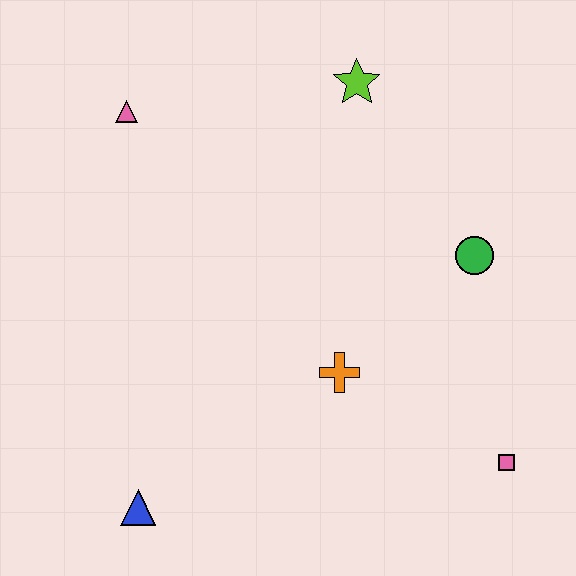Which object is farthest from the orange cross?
The pink triangle is farthest from the orange cross.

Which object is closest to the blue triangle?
The orange cross is closest to the blue triangle.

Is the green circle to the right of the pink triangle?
Yes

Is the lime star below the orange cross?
No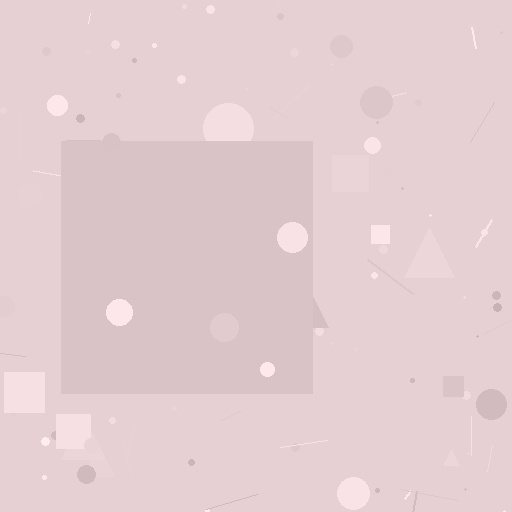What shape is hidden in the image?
A square is hidden in the image.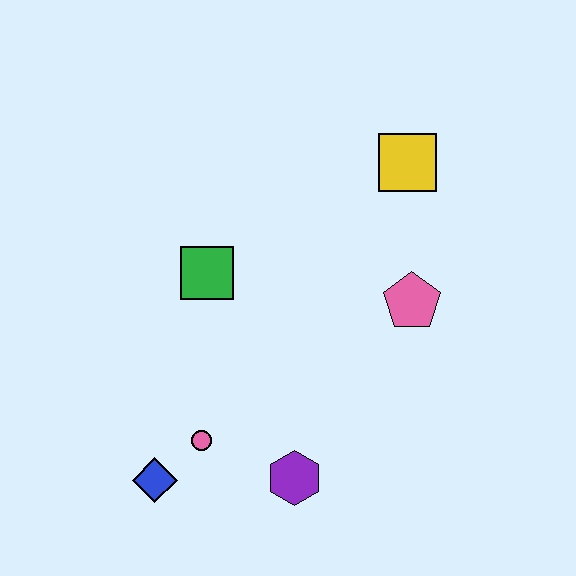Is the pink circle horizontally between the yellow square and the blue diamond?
Yes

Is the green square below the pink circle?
No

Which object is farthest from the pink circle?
The yellow square is farthest from the pink circle.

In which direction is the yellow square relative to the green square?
The yellow square is to the right of the green square.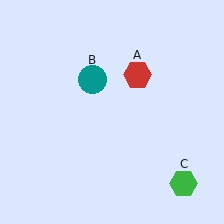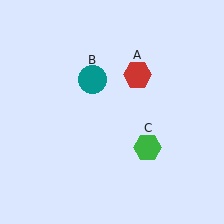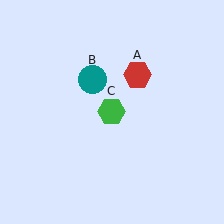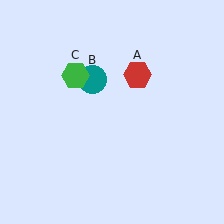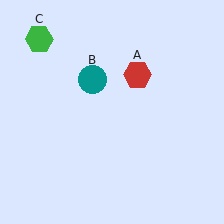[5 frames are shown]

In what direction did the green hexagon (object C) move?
The green hexagon (object C) moved up and to the left.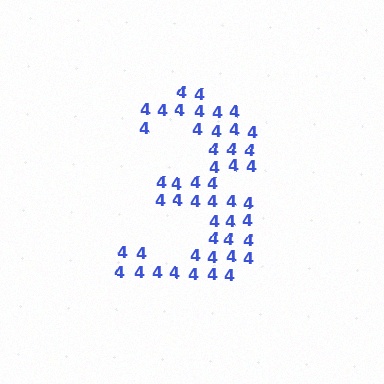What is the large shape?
The large shape is the digit 3.